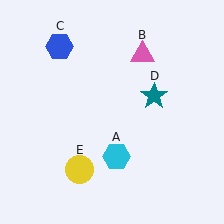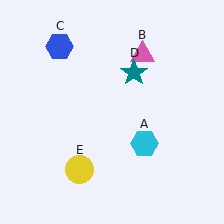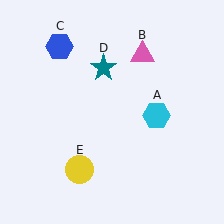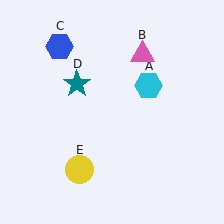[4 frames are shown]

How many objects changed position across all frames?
2 objects changed position: cyan hexagon (object A), teal star (object D).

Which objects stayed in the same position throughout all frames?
Pink triangle (object B) and blue hexagon (object C) and yellow circle (object E) remained stationary.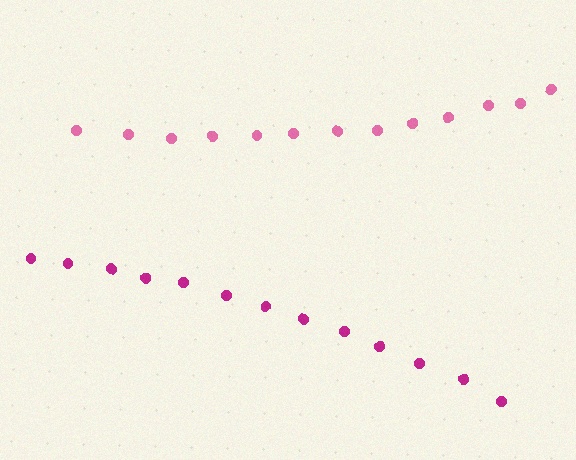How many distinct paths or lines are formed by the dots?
There are 2 distinct paths.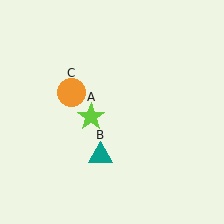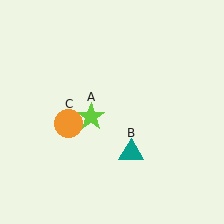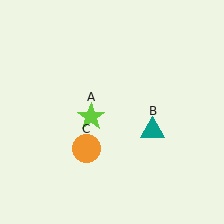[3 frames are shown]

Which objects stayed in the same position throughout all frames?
Lime star (object A) remained stationary.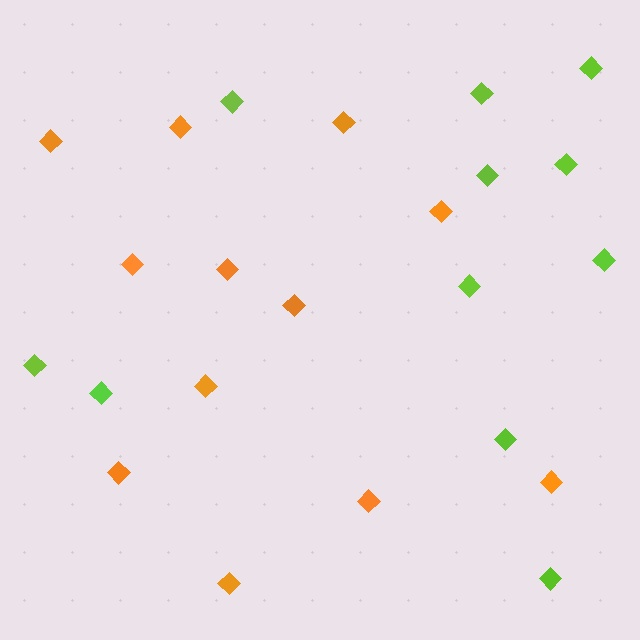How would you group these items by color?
There are 2 groups: one group of orange diamonds (12) and one group of lime diamonds (11).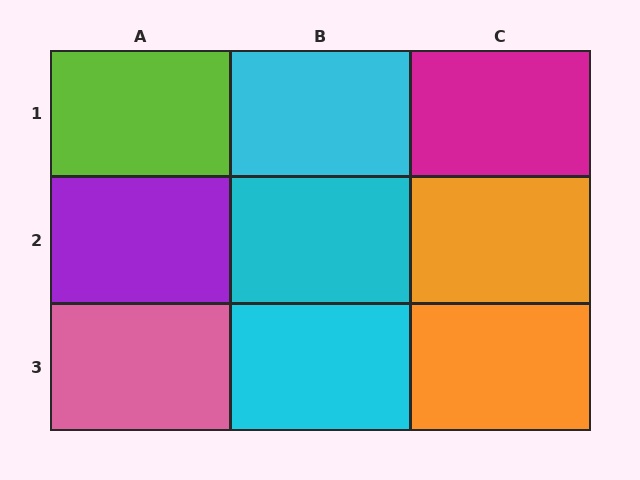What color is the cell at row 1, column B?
Cyan.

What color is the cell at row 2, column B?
Cyan.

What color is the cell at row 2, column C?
Orange.